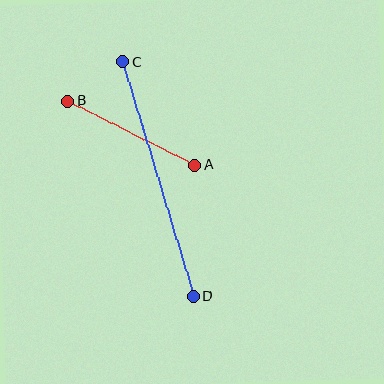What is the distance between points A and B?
The distance is approximately 142 pixels.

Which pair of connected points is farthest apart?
Points C and D are farthest apart.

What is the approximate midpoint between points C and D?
The midpoint is at approximately (158, 179) pixels.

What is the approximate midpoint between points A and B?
The midpoint is at approximately (131, 133) pixels.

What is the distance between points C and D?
The distance is approximately 245 pixels.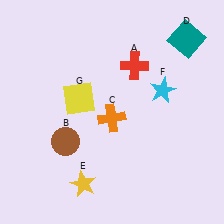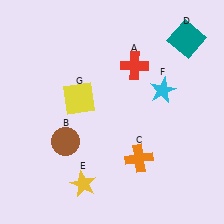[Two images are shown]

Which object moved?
The orange cross (C) moved down.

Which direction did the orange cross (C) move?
The orange cross (C) moved down.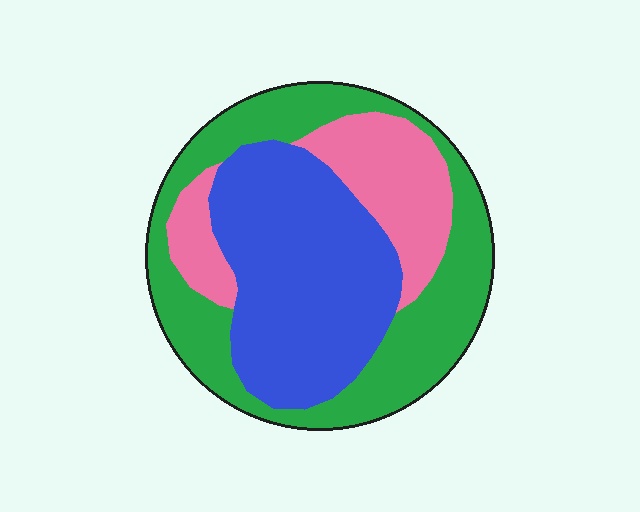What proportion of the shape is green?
Green takes up about two fifths (2/5) of the shape.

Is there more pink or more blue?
Blue.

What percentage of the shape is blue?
Blue covers 39% of the shape.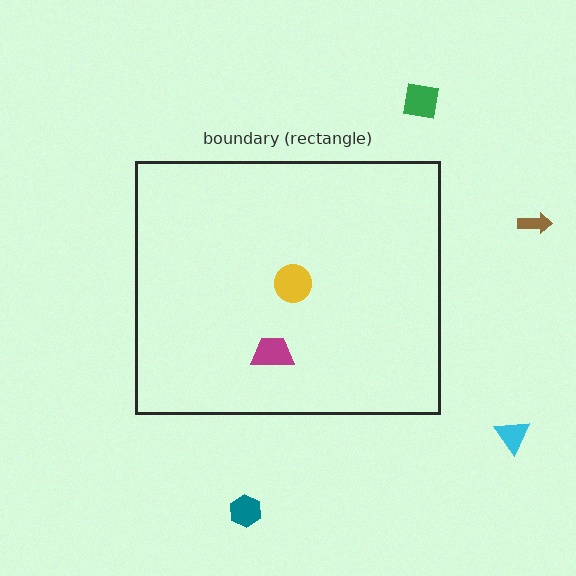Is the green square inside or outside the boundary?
Outside.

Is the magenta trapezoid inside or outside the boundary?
Inside.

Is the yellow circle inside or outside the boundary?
Inside.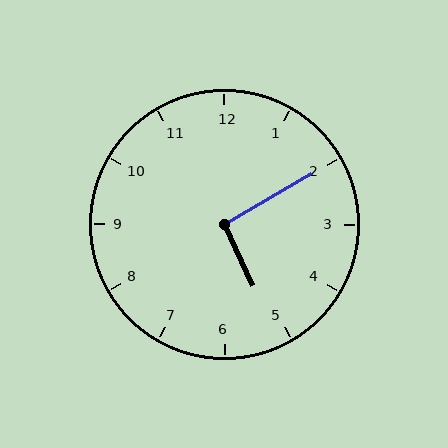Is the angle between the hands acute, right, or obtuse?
It is right.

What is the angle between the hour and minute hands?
Approximately 95 degrees.